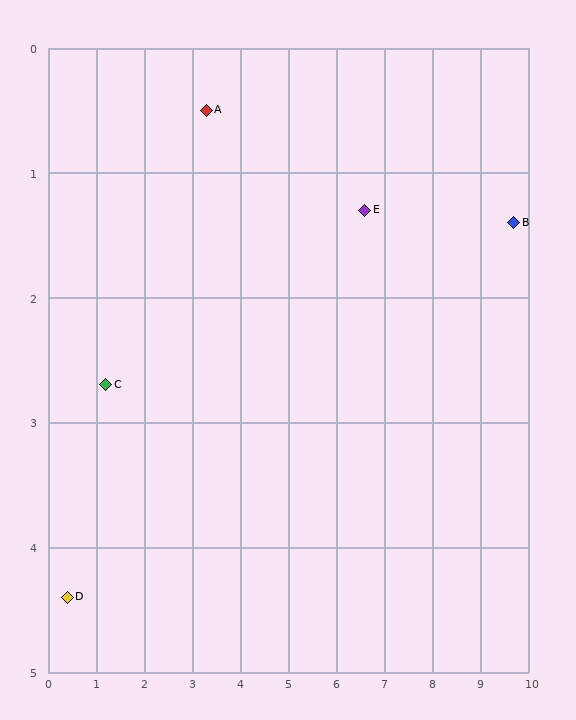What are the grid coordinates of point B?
Point B is at approximately (9.7, 1.4).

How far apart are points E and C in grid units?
Points E and C are about 5.6 grid units apart.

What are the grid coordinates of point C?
Point C is at approximately (1.2, 2.7).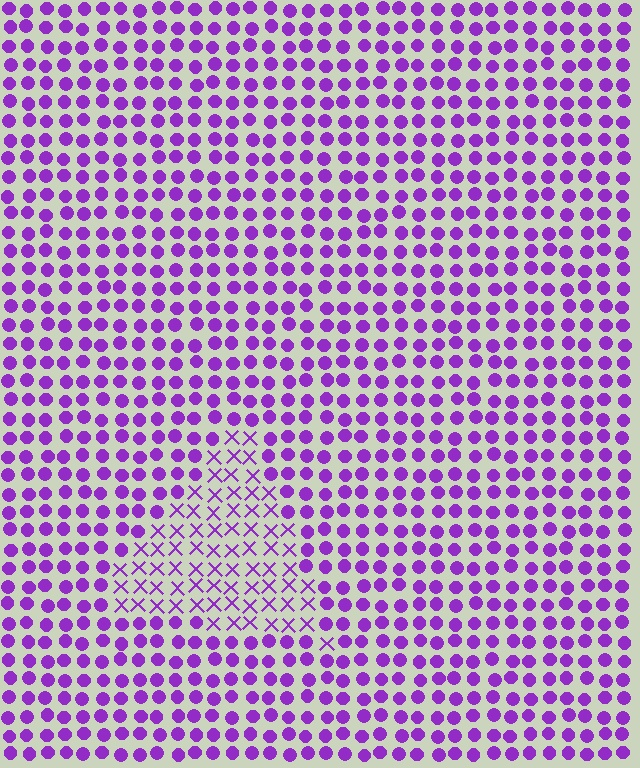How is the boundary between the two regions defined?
The boundary is defined by a change in element shape: X marks inside vs. circles outside. All elements share the same color and spacing.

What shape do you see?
I see a triangle.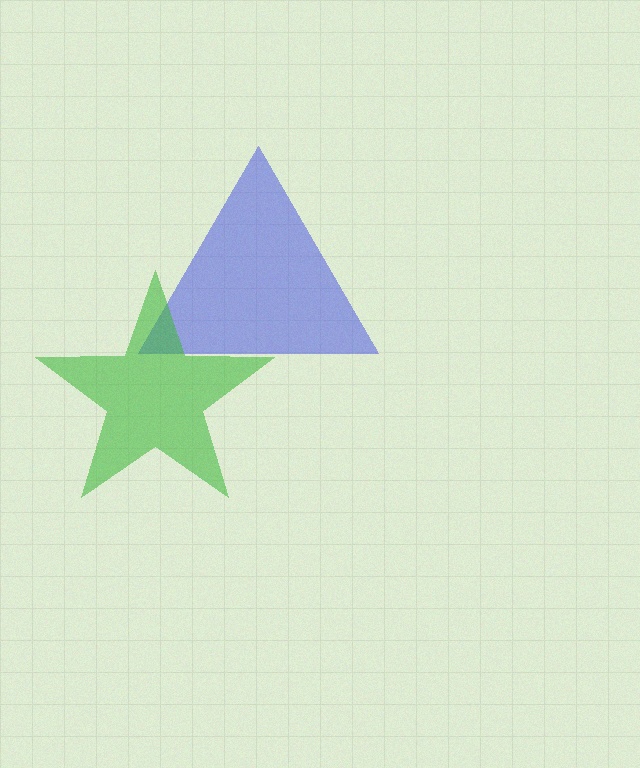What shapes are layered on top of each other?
The layered shapes are: a blue triangle, a green star.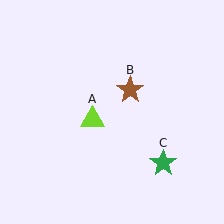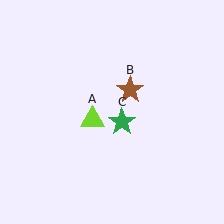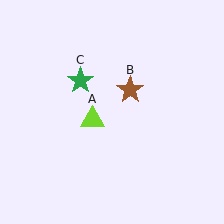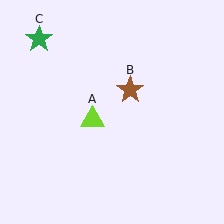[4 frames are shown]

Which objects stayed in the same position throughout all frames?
Lime triangle (object A) and brown star (object B) remained stationary.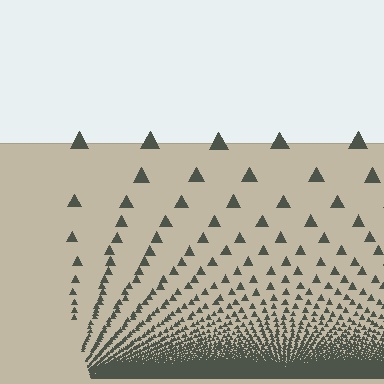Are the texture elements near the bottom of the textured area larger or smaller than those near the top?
Smaller. The gradient is inverted — elements near the bottom are smaller and denser.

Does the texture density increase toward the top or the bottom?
Density increases toward the bottom.